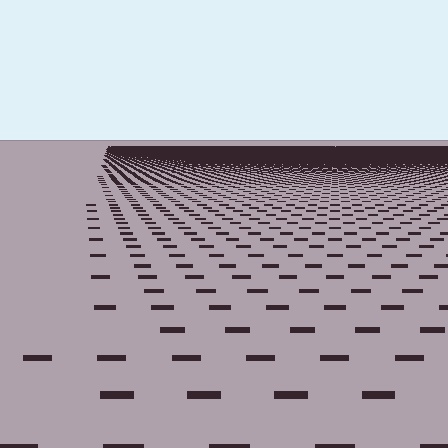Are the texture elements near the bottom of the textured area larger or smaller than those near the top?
Larger. Near the bottom, elements are closer to the viewer and appear at a bigger on-screen size.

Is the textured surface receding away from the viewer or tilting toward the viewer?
The surface is receding away from the viewer. Texture elements get smaller and denser toward the top.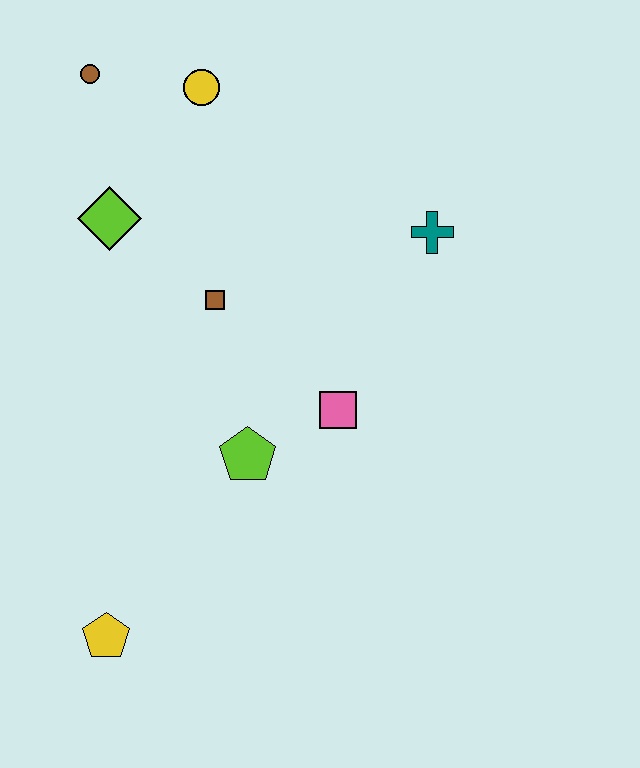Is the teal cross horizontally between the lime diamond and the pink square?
No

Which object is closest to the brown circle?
The yellow circle is closest to the brown circle.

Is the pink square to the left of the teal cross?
Yes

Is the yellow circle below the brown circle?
Yes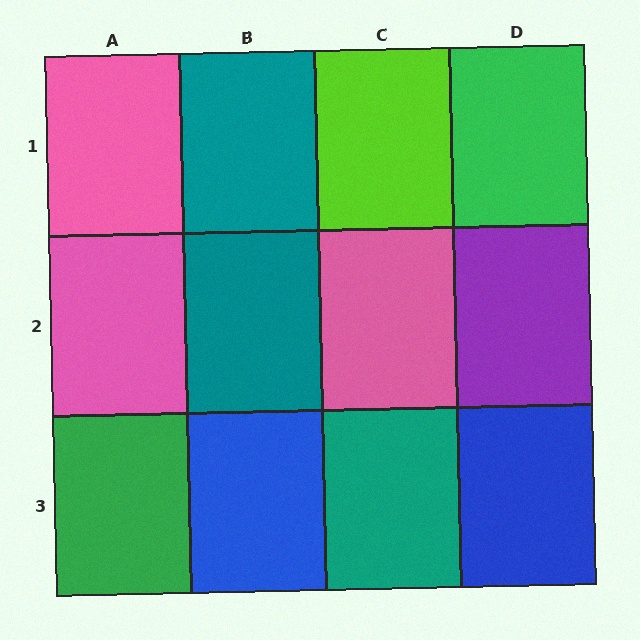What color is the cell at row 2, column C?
Pink.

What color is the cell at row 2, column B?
Teal.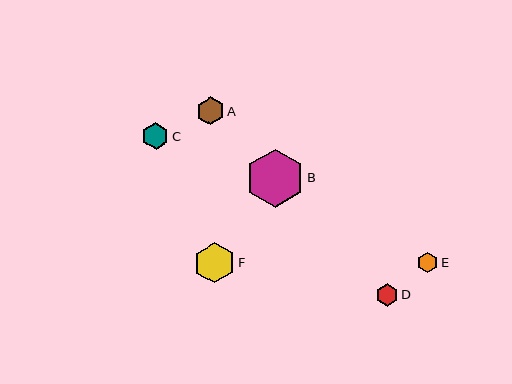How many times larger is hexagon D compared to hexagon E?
Hexagon D is approximately 1.1 times the size of hexagon E.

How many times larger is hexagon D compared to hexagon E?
Hexagon D is approximately 1.1 times the size of hexagon E.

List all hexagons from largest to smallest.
From largest to smallest: B, F, A, C, D, E.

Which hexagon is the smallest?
Hexagon E is the smallest with a size of approximately 20 pixels.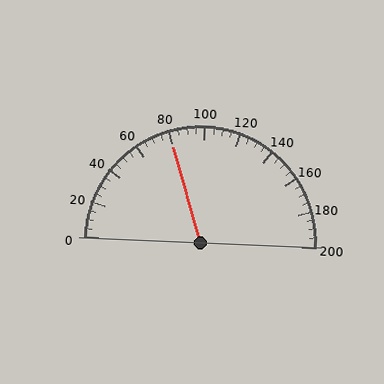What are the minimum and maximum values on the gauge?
The gauge ranges from 0 to 200.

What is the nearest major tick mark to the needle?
The nearest major tick mark is 80.